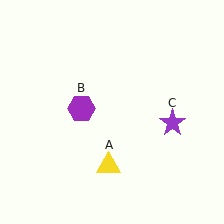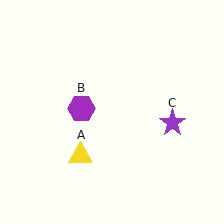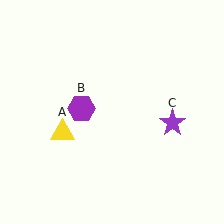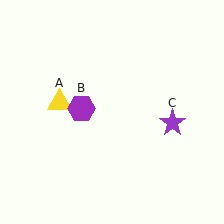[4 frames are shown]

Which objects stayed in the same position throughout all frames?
Purple hexagon (object B) and purple star (object C) remained stationary.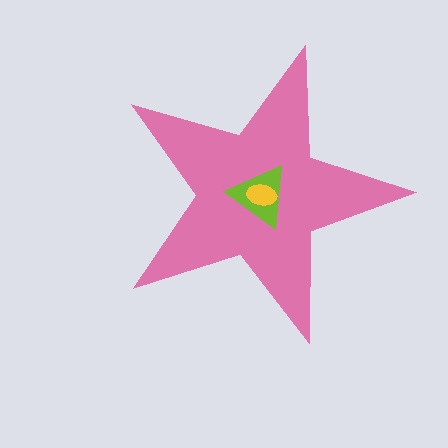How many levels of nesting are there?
3.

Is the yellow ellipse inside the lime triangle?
Yes.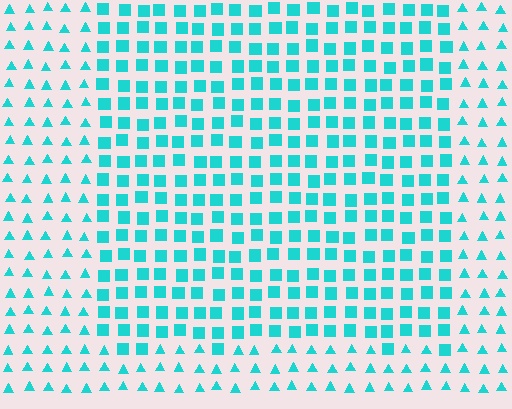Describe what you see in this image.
The image is filled with small cyan elements arranged in a uniform grid. A rectangle-shaped region contains squares, while the surrounding area contains triangles. The boundary is defined purely by the change in element shape.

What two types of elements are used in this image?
The image uses squares inside the rectangle region and triangles outside it.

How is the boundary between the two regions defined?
The boundary is defined by a change in element shape: squares inside vs. triangles outside. All elements share the same color and spacing.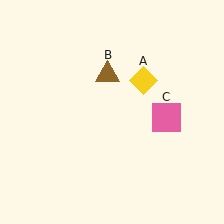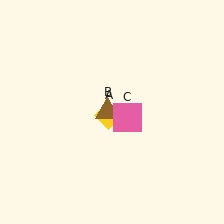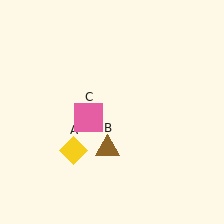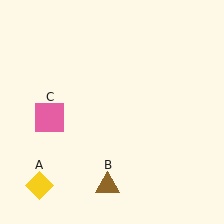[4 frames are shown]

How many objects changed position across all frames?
3 objects changed position: yellow diamond (object A), brown triangle (object B), pink square (object C).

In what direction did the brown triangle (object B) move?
The brown triangle (object B) moved down.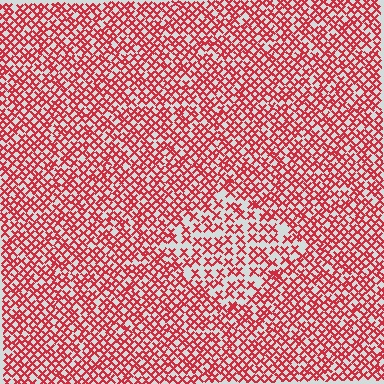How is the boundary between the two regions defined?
The boundary is defined by a change in element density (approximately 1.6x ratio). All elements are the same color, size, and shape.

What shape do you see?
I see a diamond.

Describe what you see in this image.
The image contains small red elements arranged at two different densities. A diamond-shaped region is visible where the elements are less densely packed than the surrounding area.